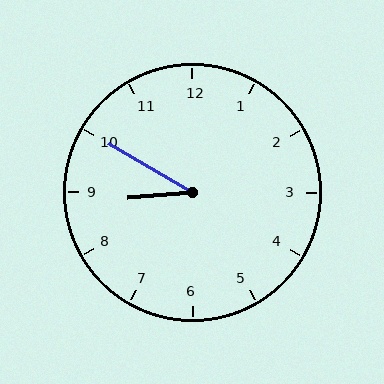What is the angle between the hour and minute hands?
Approximately 35 degrees.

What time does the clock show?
8:50.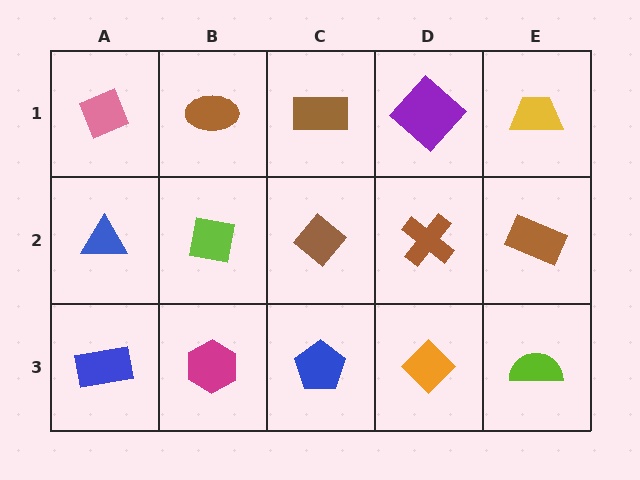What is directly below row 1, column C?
A brown diamond.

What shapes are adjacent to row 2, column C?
A brown rectangle (row 1, column C), a blue pentagon (row 3, column C), a lime square (row 2, column B), a brown cross (row 2, column D).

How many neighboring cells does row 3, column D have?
3.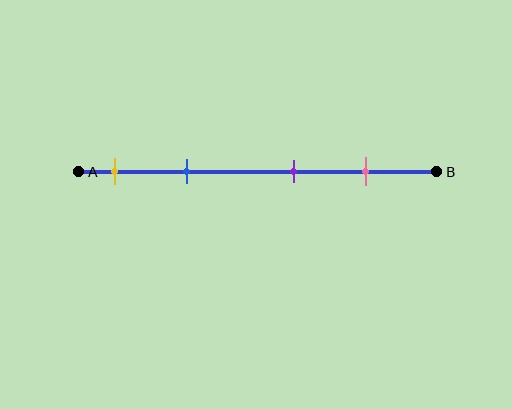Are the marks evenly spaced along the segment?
No, the marks are not evenly spaced.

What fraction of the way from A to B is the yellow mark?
The yellow mark is approximately 10% (0.1) of the way from A to B.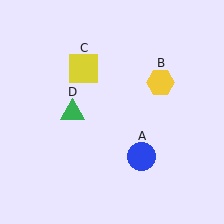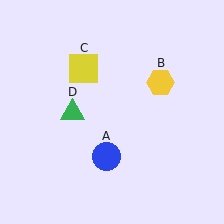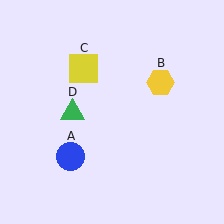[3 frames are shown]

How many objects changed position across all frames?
1 object changed position: blue circle (object A).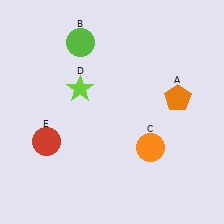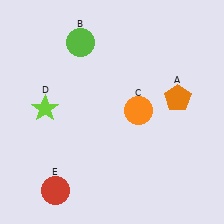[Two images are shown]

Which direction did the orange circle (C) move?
The orange circle (C) moved up.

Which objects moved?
The objects that moved are: the orange circle (C), the lime star (D), the red circle (E).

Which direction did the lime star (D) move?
The lime star (D) moved left.